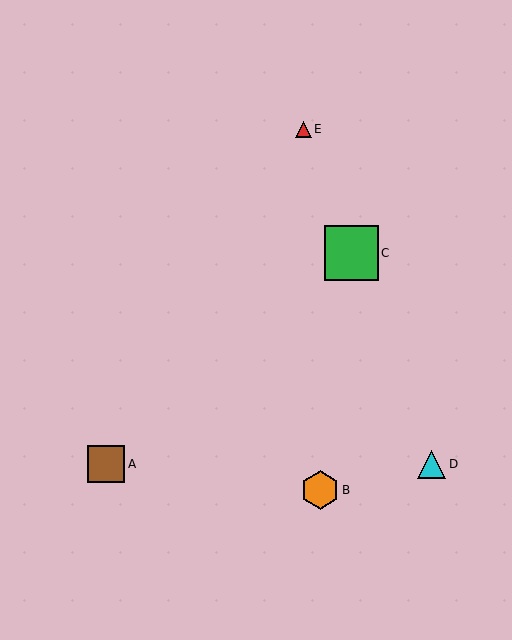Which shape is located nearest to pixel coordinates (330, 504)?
The orange hexagon (labeled B) at (320, 490) is nearest to that location.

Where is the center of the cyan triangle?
The center of the cyan triangle is at (432, 464).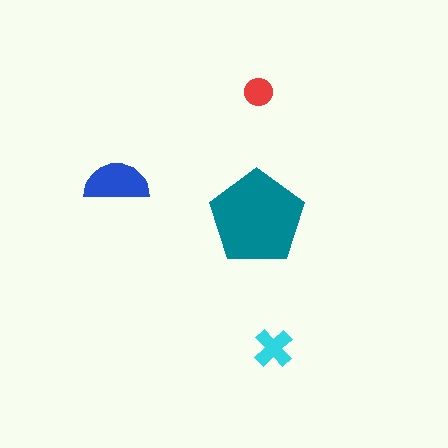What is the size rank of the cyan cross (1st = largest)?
3rd.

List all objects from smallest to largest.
The red circle, the cyan cross, the blue semicircle, the teal pentagon.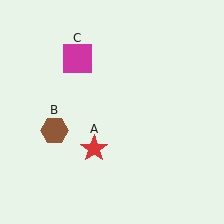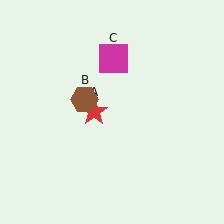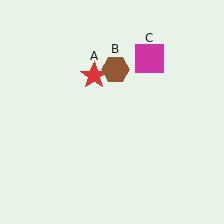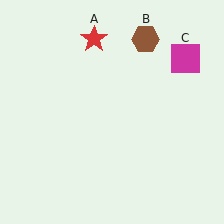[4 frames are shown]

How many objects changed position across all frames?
3 objects changed position: red star (object A), brown hexagon (object B), magenta square (object C).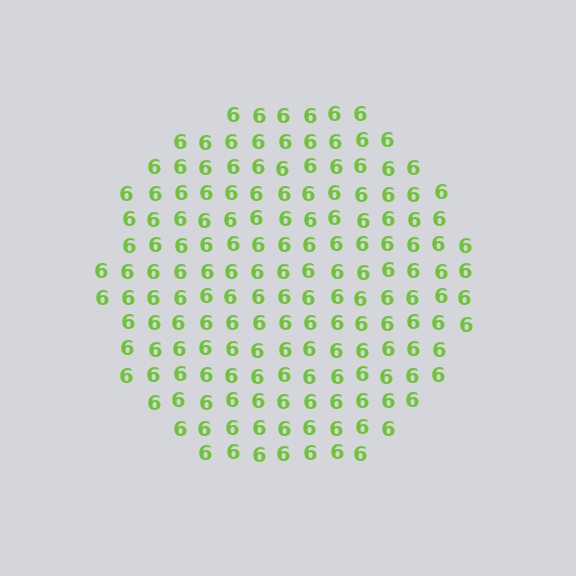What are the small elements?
The small elements are digit 6's.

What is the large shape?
The large shape is a circle.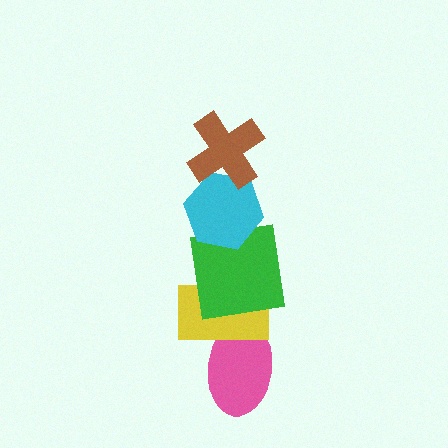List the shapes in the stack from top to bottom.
From top to bottom: the brown cross, the cyan hexagon, the green square, the yellow rectangle, the pink ellipse.